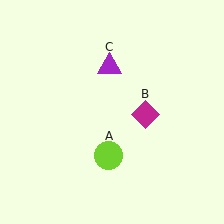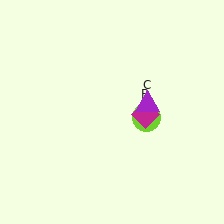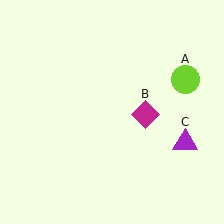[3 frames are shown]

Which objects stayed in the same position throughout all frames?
Magenta diamond (object B) remained stationary.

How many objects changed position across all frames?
2 objects changed position: lime circle (object A), purple triangle (object C).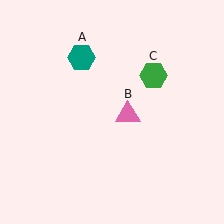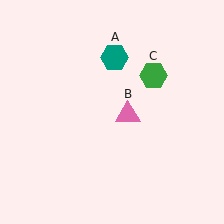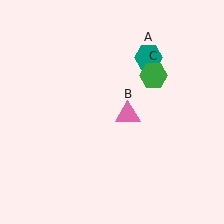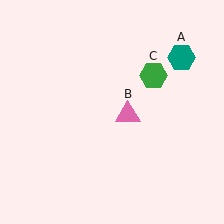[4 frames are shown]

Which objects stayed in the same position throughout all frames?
Pink triangle (object B) and green hexagon (object C) remained stationary.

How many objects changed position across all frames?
1 object changed position: teal hexagon (object A).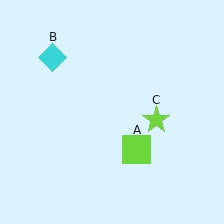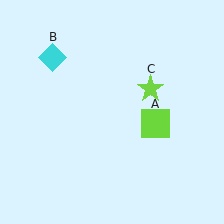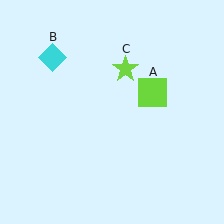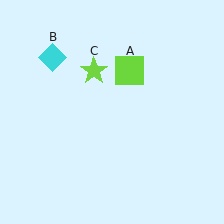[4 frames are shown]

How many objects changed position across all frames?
2 objects changed position: lime square (object A), lime star (object C).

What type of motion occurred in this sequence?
The lime square (object A), lime star (object C) rotated counterclockwise around the center of the scene.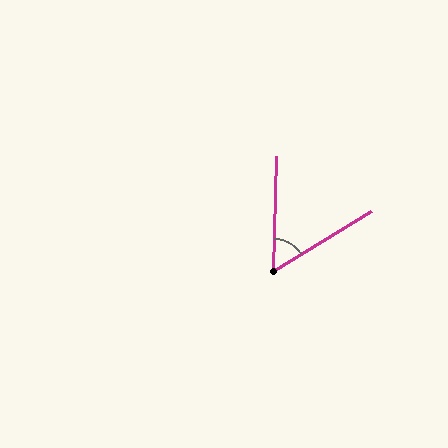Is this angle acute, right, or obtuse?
It is acute.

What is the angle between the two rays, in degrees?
Approximately 57 degrees.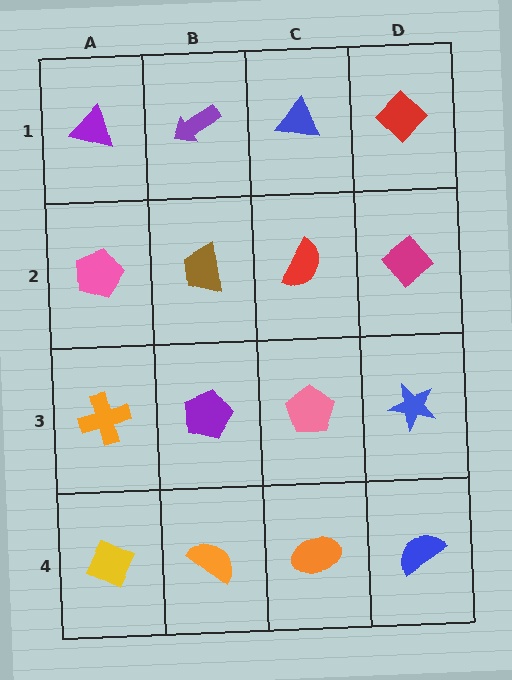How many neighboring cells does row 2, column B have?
4.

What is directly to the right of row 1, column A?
A purple arrow.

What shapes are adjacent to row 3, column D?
A magenta diamond (row 2, column D), a blue semicircle (row 4, column D), a pink pentagon (row 3, column C).